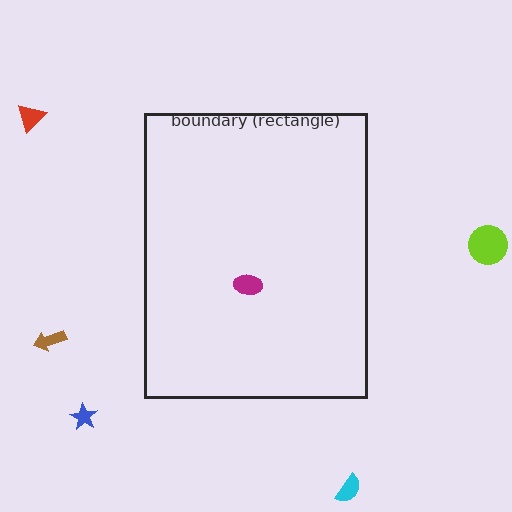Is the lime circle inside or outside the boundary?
Outside.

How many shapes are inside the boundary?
1 inside, 5 outside.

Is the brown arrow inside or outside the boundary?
Outside.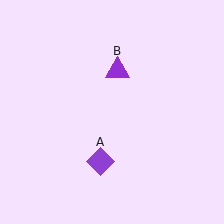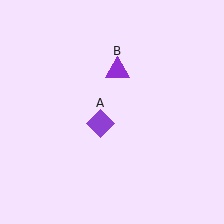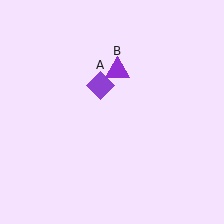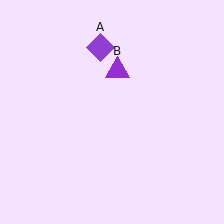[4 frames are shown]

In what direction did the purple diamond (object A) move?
The purple diamond (object A) moved up.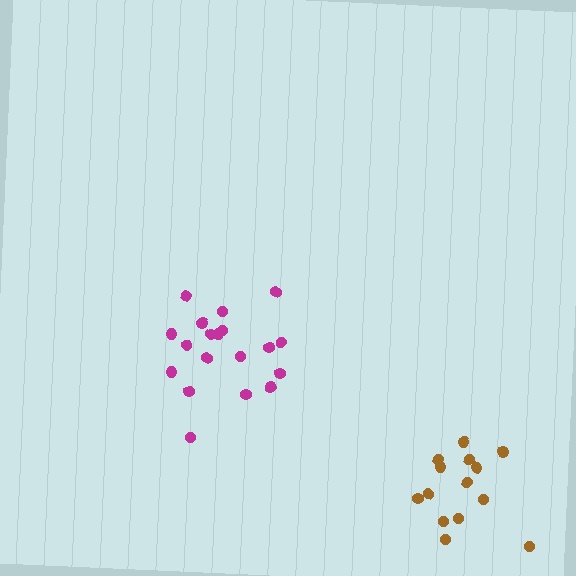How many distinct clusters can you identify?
There are 2 distinct clusters.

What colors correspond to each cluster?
The clusters are colored: magenta, brown.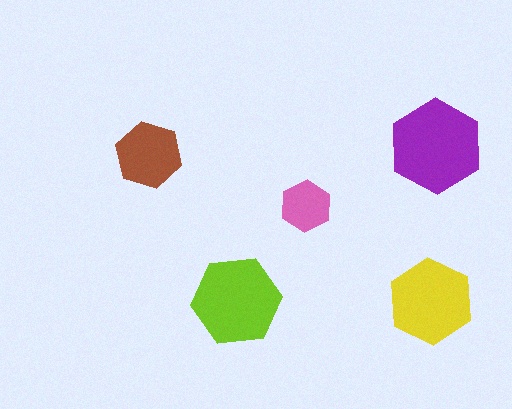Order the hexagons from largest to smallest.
the purple one, the lime one, the yellow one, the brown one, the pink one.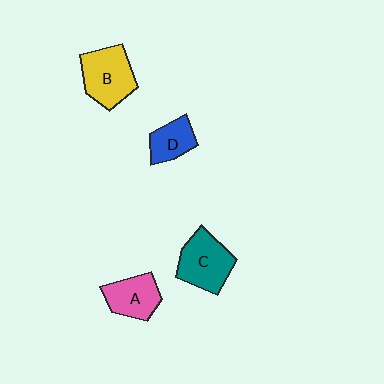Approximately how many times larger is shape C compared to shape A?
Approximately 1.3 times.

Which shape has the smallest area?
Shape D (blue).